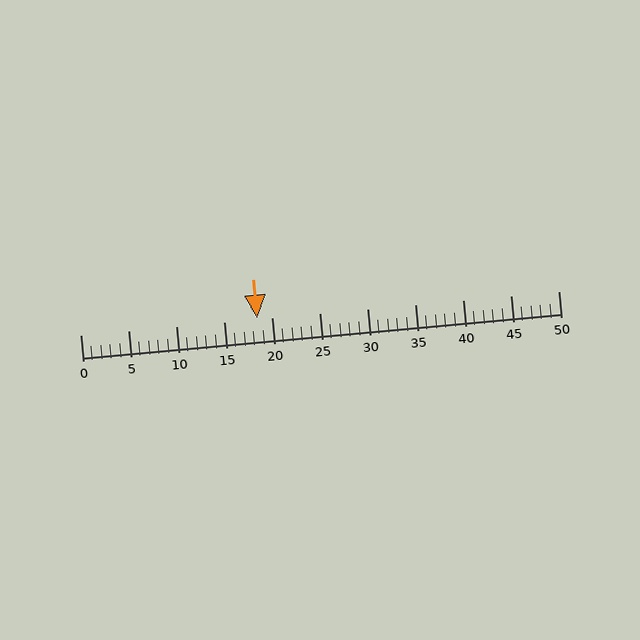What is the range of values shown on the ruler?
The ruler shows values from 0 to 50.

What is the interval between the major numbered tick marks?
The major tick marks are spaced 5 units apart.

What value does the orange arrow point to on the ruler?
The orange arrow points to approximately 18.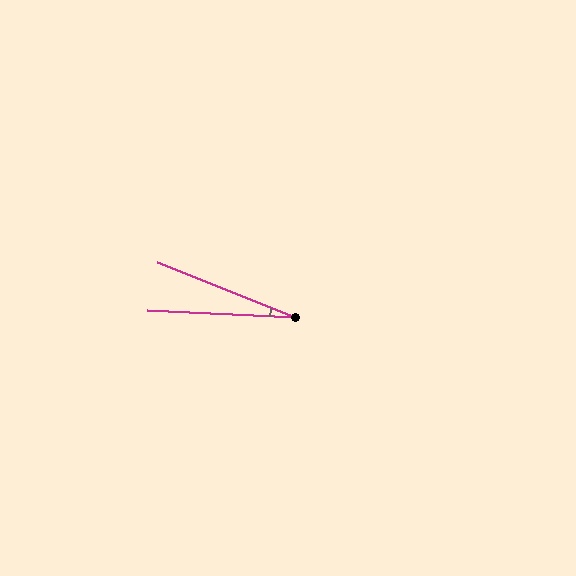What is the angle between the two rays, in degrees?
Approximately 19 degrees.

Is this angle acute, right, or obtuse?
It is acute.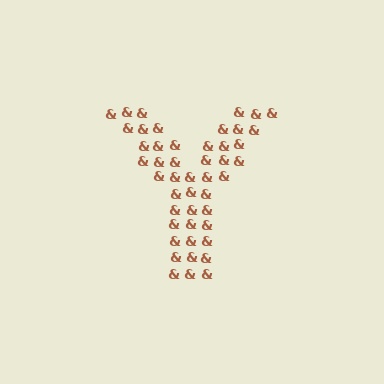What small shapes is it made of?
It is made of small ampersands.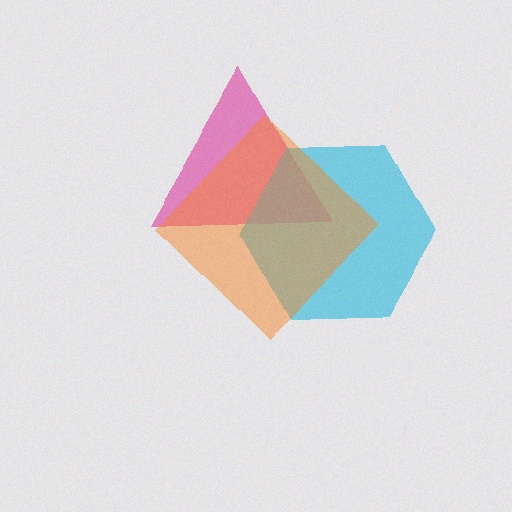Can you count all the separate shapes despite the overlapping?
Yes, there are 3 separate shapes.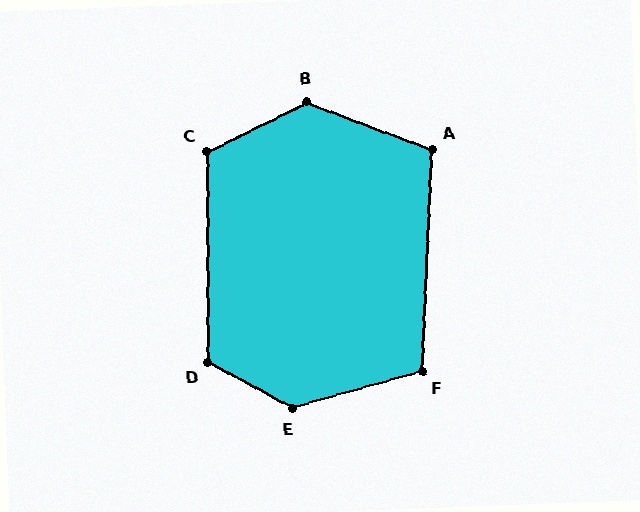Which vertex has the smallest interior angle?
F, at approximately 108 degrees.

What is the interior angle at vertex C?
Approximately 116 degrees (obtuse).